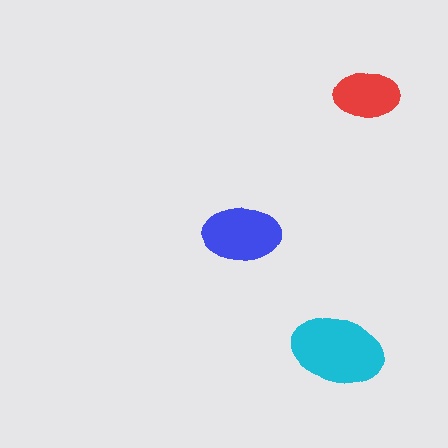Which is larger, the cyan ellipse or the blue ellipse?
The cyan one.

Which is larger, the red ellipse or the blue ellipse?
The blue one.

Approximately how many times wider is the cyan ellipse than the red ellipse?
About 1.5 times wider.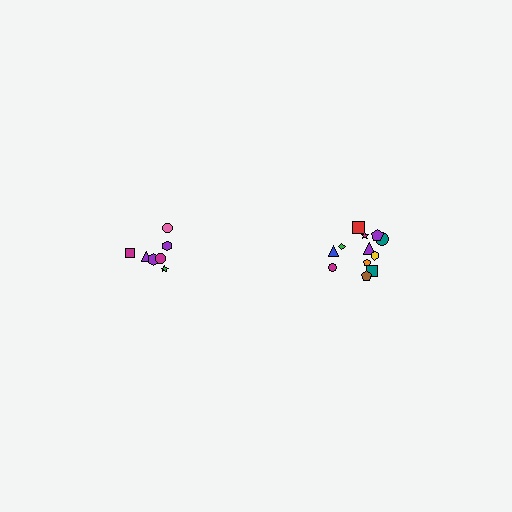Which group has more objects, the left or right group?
The right group.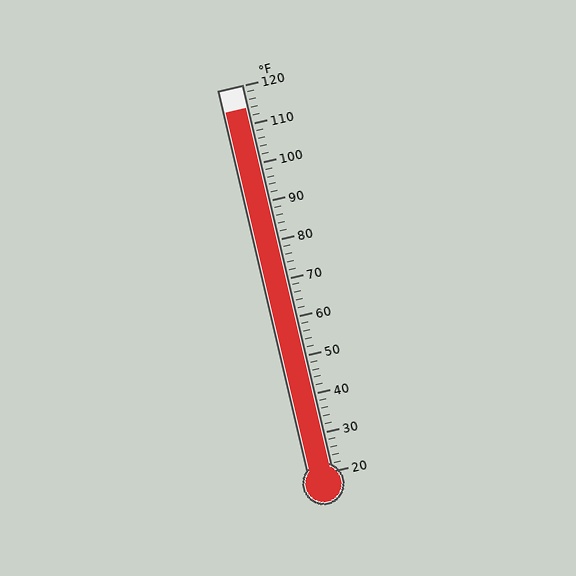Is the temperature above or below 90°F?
The temperature is above 90°F.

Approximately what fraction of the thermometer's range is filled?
The thermometer is filled to approximately 95% of its range.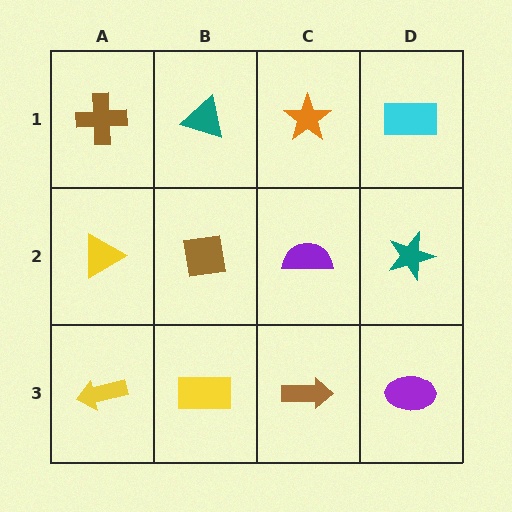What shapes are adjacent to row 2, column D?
A cyan rectangle (row 1, column D), a purple ellipse (row 3, column D), a purple semicircle (row 2, column C).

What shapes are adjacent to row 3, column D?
A teal star (row 2, column D), a brown arrow (row 3, column C).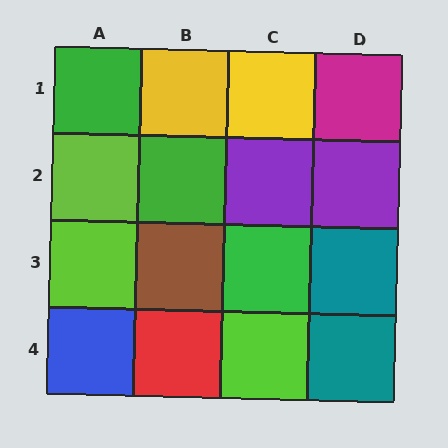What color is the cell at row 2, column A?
Lime.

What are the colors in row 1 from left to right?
Green, yellow, yellow, magenta.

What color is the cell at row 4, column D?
Teal.